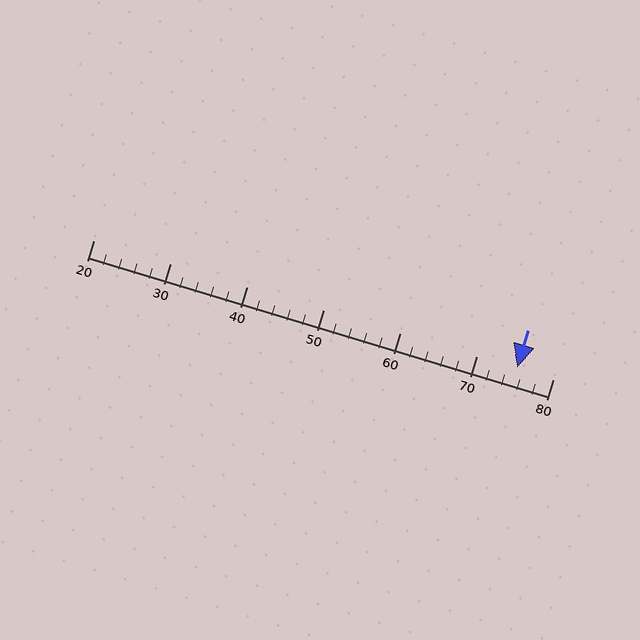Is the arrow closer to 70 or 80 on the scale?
The arrow is closer to 80.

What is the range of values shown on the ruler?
The ruler shows values from 20 to 80.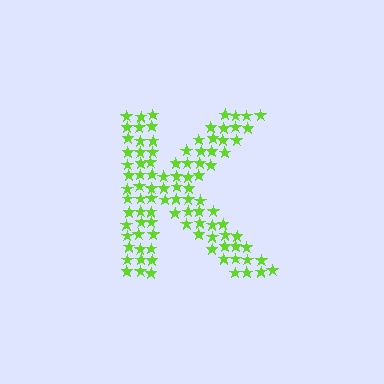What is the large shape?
The large shape is the letter K.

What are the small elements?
The small elements are stars.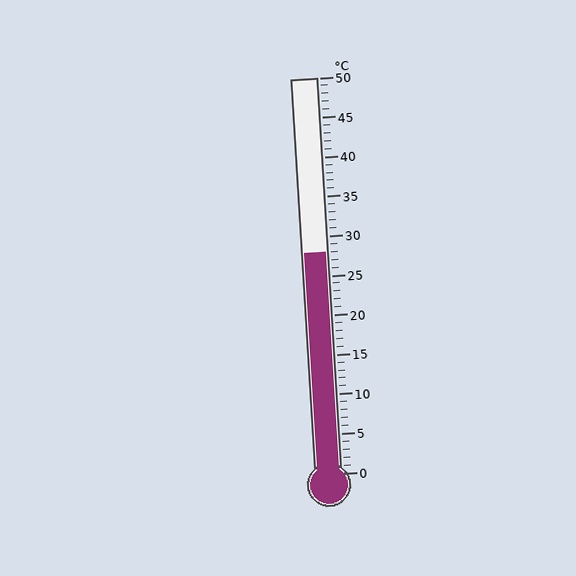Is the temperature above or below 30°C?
The temperature is below 30°C.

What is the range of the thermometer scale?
The thermometer scale ranges from 0°C to 50°C.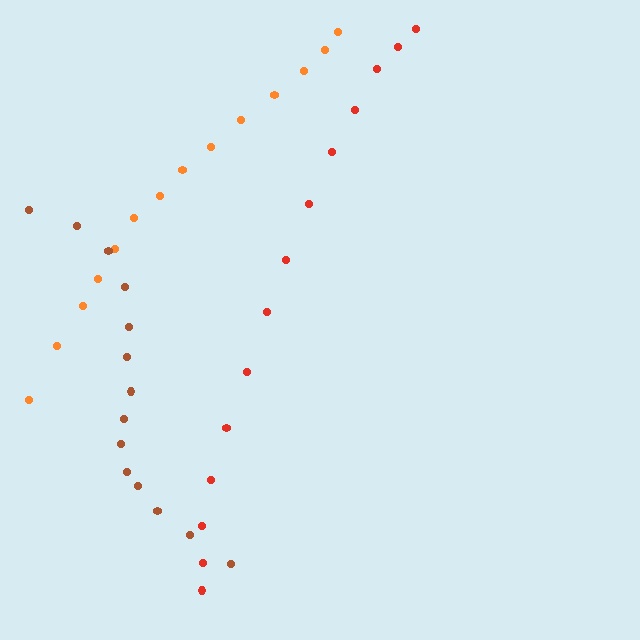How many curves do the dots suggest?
There are 3 distinct paths.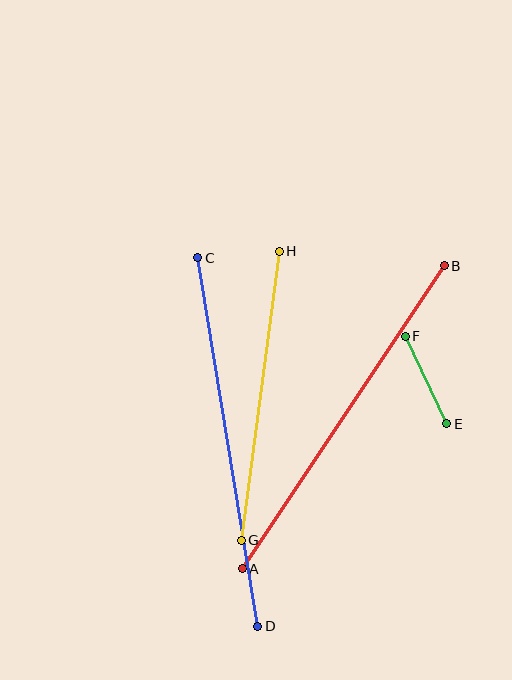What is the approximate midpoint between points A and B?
The midpoint is at approximately (343, 417) pixels.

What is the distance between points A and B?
The distance is approximately 364 pixels.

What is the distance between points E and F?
The distance is approximately 97 pixels.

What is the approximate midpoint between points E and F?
The midpoint is at approximately (426, 380) pixels.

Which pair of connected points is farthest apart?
Points C and D are farthest apart.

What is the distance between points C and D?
The distance is approximately 373 pixels.